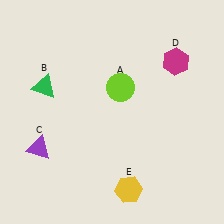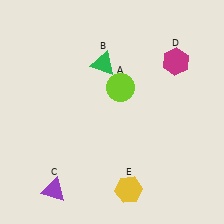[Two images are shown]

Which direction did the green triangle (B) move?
The green triangle (B) moved right.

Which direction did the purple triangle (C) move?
The purple triangle (C) moved down.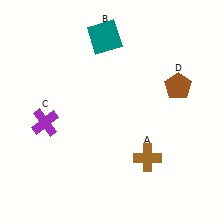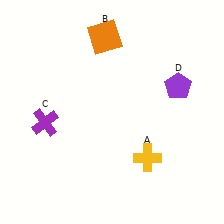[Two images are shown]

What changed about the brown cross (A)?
In Image 1, A is brown. In Image 2, it changed to yellow.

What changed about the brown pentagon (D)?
In Image 1, D is brown. In Image 2, it changed to purple.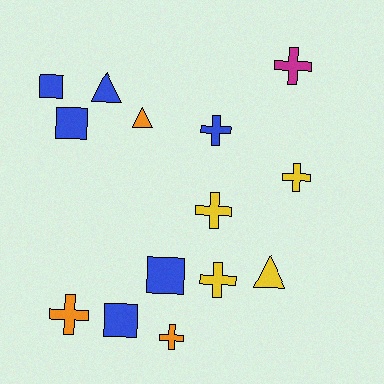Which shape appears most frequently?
Cross, with 7 objects.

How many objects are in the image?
There are 14 objects.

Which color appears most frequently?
Blue, with 6 objects.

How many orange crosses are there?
There are 2 orange crosses.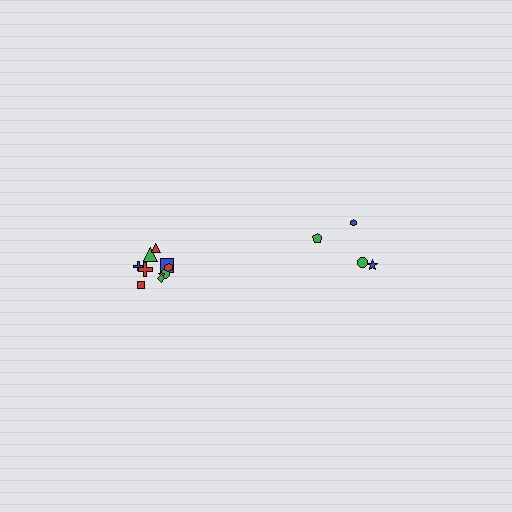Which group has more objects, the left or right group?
The left group.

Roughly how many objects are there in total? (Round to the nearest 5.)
Roughly 15 objects in total.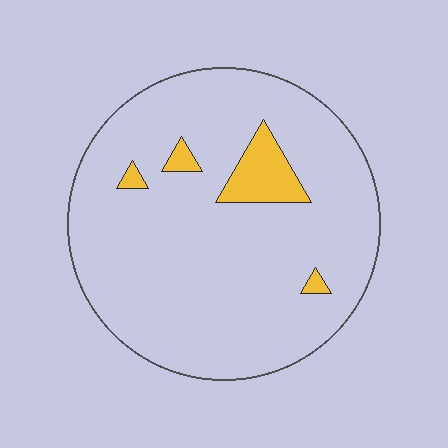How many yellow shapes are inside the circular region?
4.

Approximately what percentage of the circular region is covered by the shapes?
Approximately 10%.